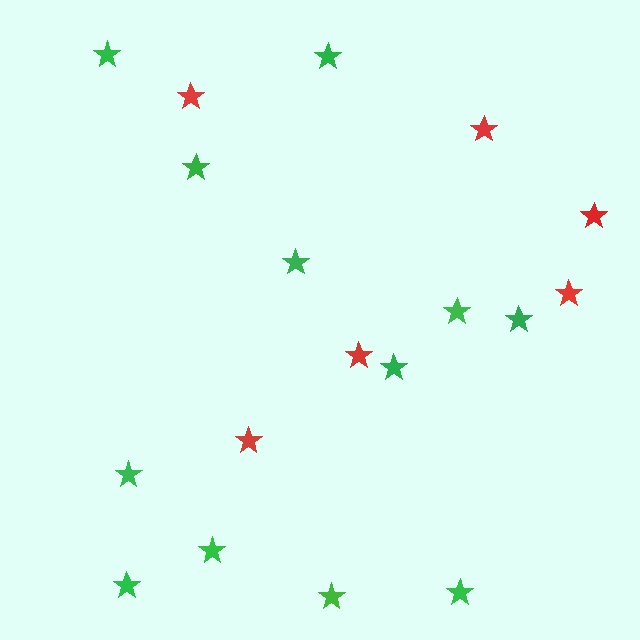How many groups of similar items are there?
There are 2 groups: one group of red stars (6) and one group of green stars (12).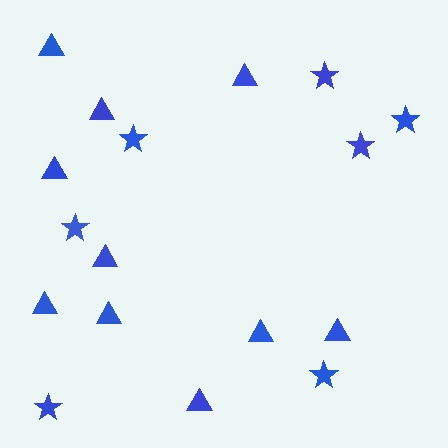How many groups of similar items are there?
There are 2 groups: one group of triangles (10) and one group of stars (7).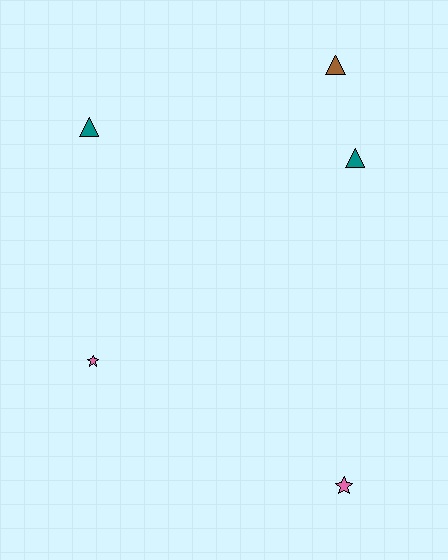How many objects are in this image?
There are 5 objects.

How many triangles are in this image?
There are 3 triangles.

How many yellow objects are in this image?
There are no yellow objects.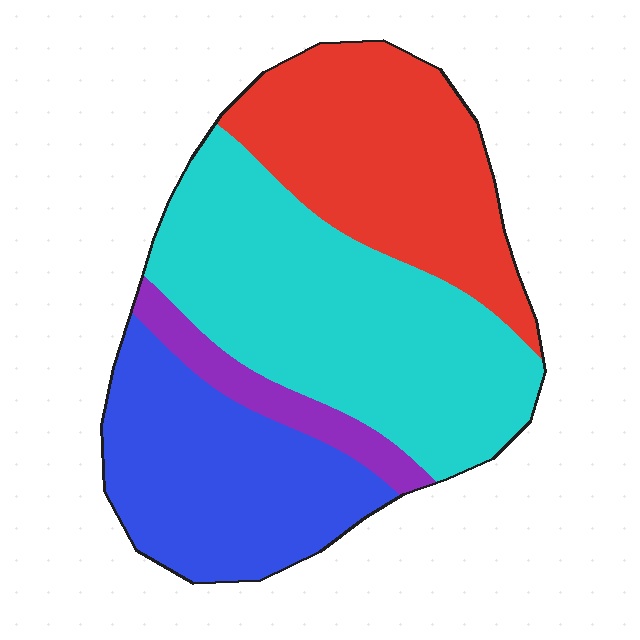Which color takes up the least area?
Purple, at roughly 5%.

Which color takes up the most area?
Cyan, at roughly 40%.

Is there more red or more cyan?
Cyan.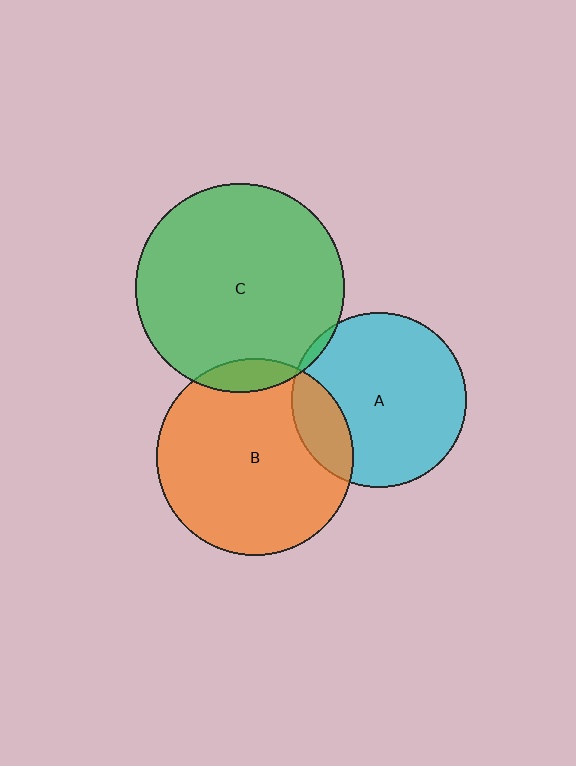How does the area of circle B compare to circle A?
Approximately 1.3 times.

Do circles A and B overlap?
Yes.